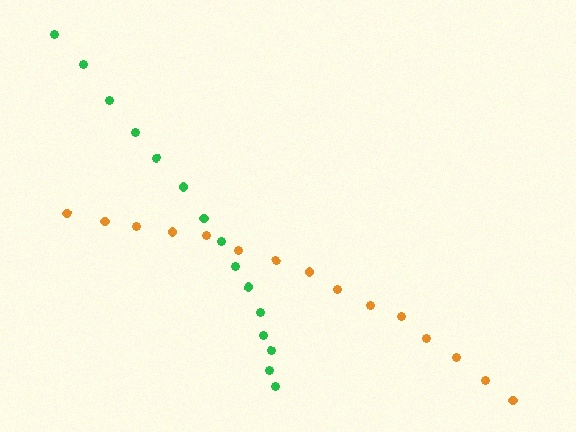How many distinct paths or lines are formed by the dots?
There are 2 distinct paths.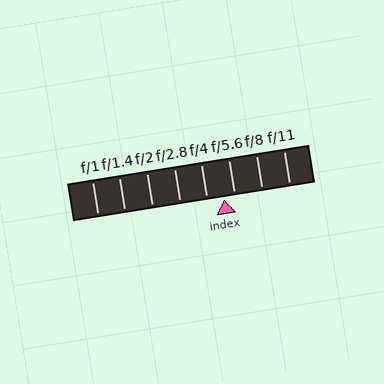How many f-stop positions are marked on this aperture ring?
There are 8 f-stop positions marked.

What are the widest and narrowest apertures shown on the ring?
The widest aperture shown is f/1 and the narrowest is f/11.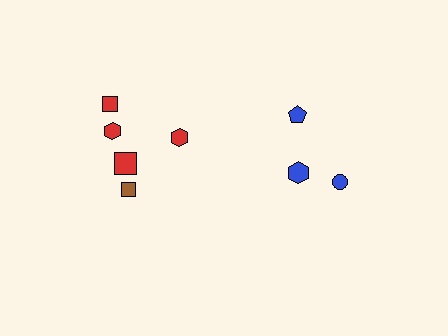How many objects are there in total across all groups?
There are 8 objects.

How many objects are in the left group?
There are 5 objects.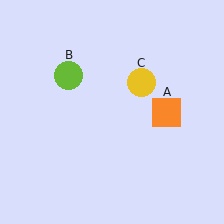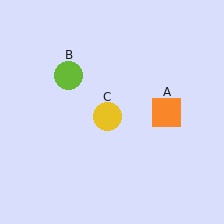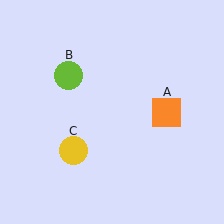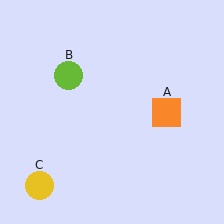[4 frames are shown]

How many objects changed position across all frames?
1 object changed position: yellow circle (object C).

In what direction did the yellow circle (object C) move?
The yellow circle (object C) moved down and to the left.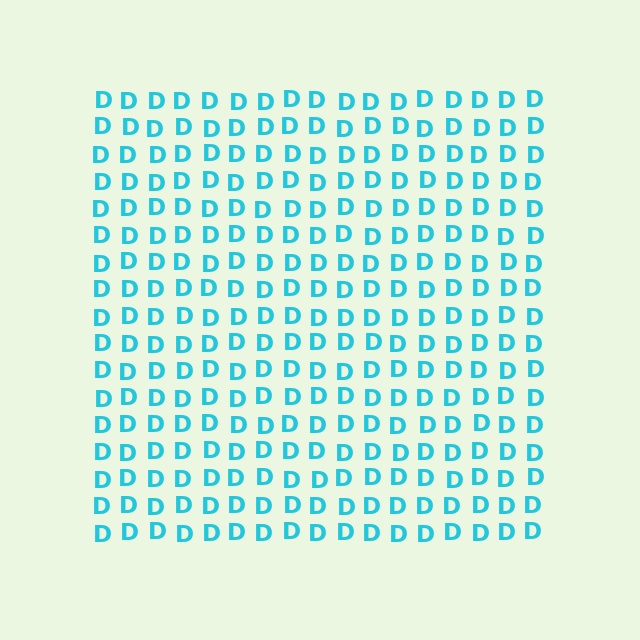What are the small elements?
The small elements are letter D's.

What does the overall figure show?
The overall figure shows a square.